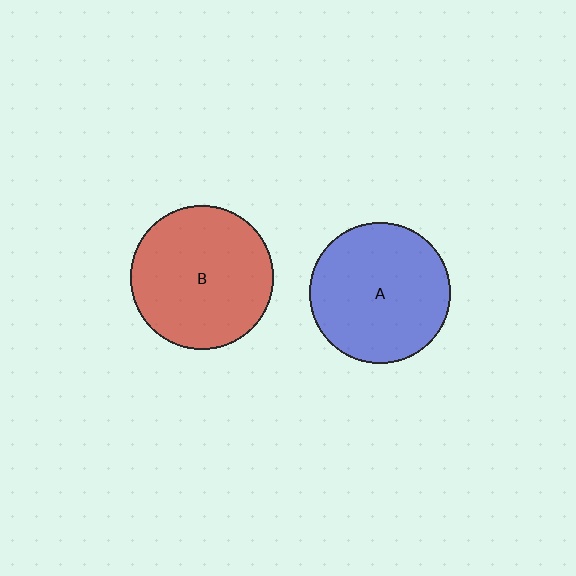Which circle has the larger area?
Circle B (red).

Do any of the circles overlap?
No, none of the circles overlap.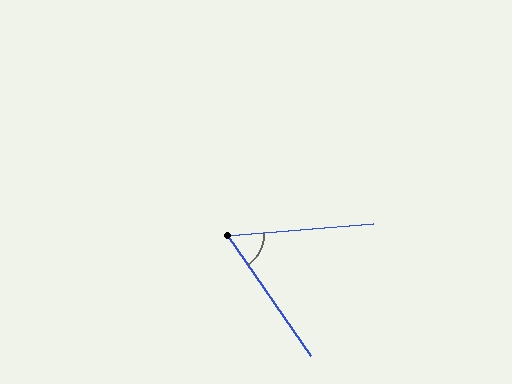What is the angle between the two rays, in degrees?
Approximately 60 degrees.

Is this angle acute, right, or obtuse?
It is acute.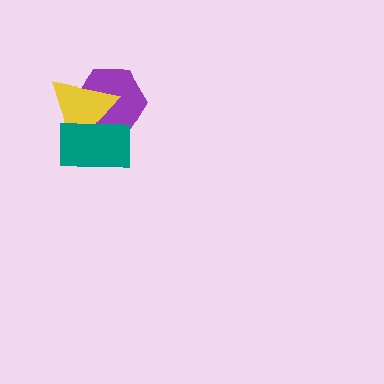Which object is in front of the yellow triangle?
The teal rectangle is in front of the yellow triangle.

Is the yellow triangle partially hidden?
Yes, it is partially covered by another shape.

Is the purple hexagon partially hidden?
Yes, it is partially covered by another shape.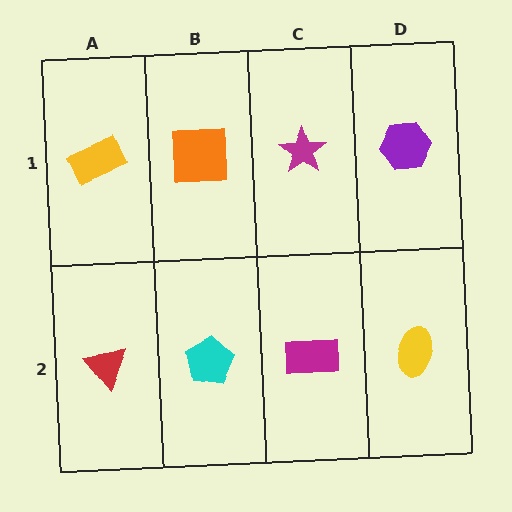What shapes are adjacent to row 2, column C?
A magenta star (row 1, column C), a cyan pentagon (row 2, column B), a yellow ellipse (row 2, column D).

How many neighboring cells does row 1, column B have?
3.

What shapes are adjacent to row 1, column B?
A cyan pentagon (row 2, column B), a yellow rectangle (row 1, column A), a magenta star (row 1, column C).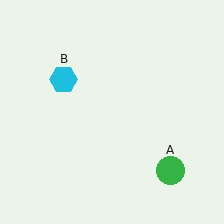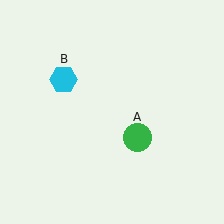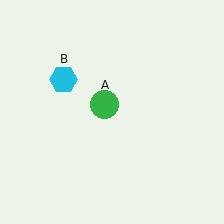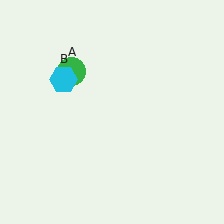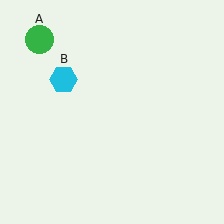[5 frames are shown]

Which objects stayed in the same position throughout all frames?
Cyan hexagon (object B) remained stationary.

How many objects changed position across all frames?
1 object changed position: green circle (object A).